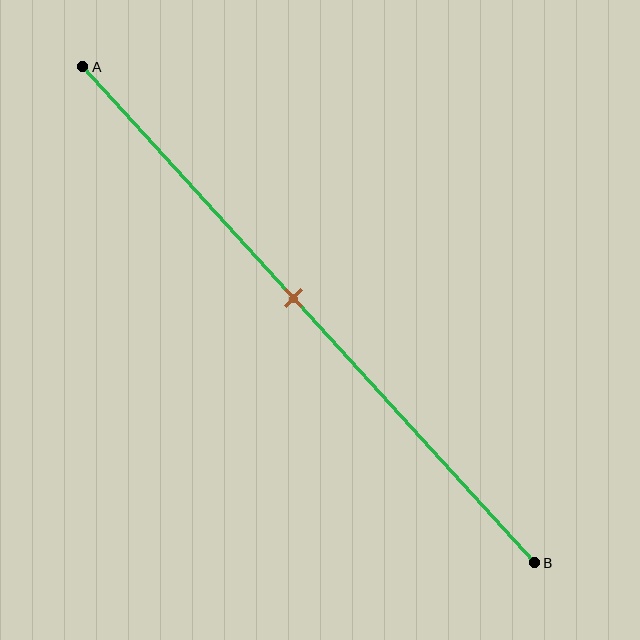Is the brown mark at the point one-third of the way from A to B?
No, the mark is at about 45% from A, not at the 33% one-third point.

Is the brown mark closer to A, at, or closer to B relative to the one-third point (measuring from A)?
The brown mark is closer to point B than the one-third point of segment AB.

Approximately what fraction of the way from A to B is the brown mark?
The brown mark is approximately 45% of the way from A to B.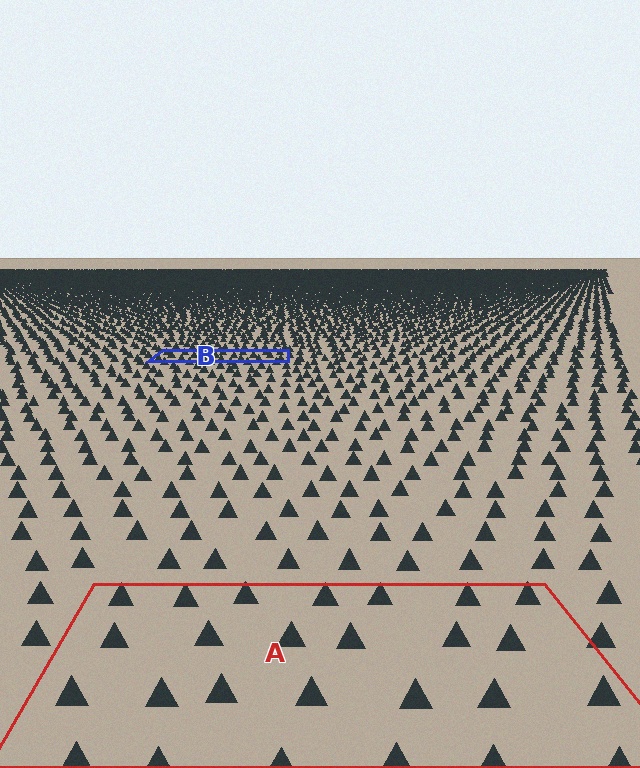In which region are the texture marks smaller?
The texture marks are smaller in region B, because it is farther away.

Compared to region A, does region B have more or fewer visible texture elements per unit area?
Region B has more texture elements per unit area — they are packed more densely because it is farther away.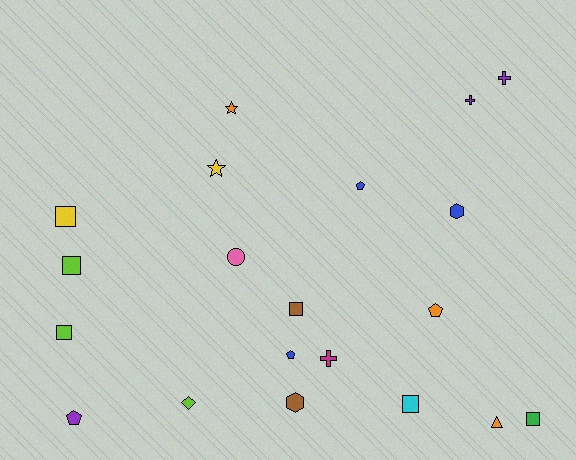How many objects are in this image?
There are 20 objects.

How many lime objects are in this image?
There are 3 lime objects.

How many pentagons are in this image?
There are 4 pentagons.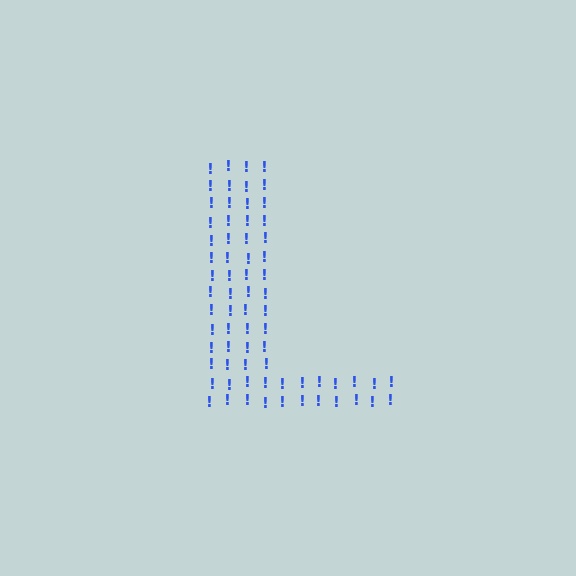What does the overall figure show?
The overall figure shows the letter L.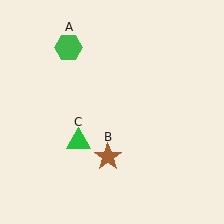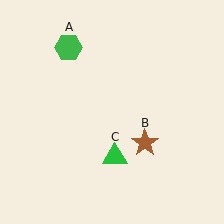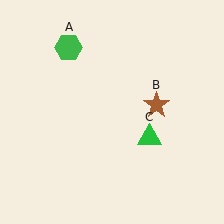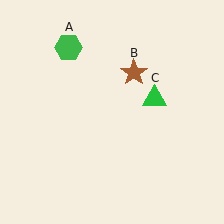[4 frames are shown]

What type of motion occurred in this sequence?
The brown star (object B), green triangle (object C) rotated counterclockwise around the center of the scene.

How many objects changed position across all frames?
2 objects changed position: brown star (object B), green triangle (object C).